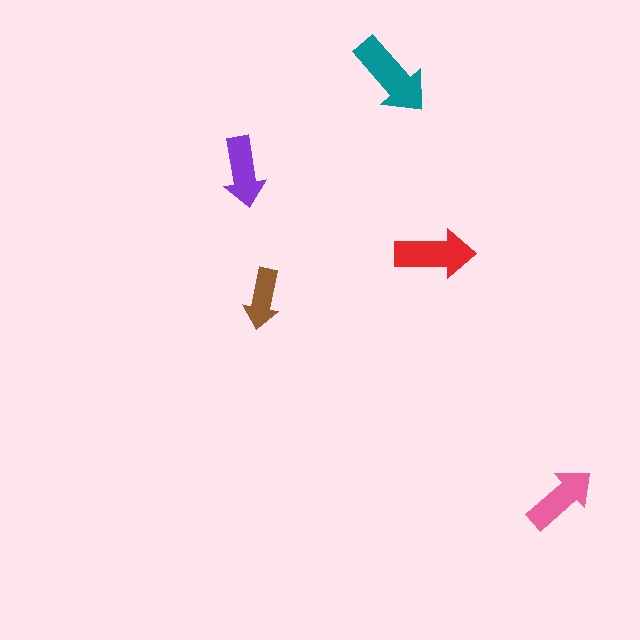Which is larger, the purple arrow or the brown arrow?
The purple one.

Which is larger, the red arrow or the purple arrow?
The red one.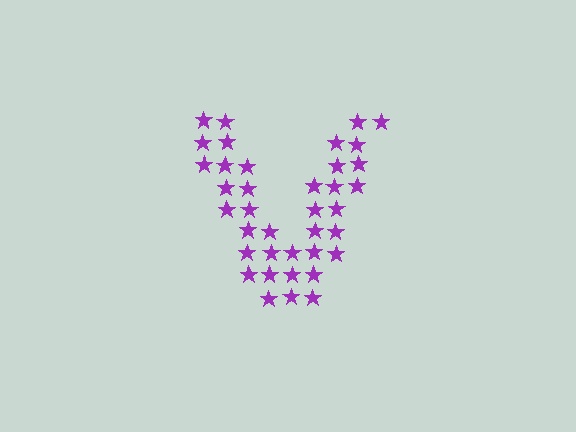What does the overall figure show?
The overall figure shows the letter V.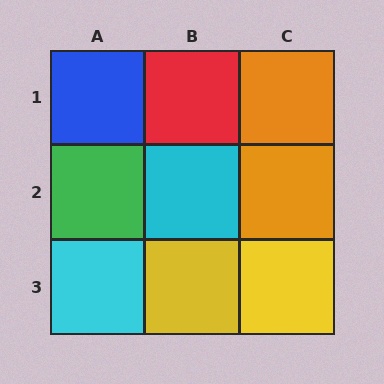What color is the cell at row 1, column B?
Red.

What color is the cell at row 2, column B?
Cyan.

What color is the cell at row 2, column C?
Orange.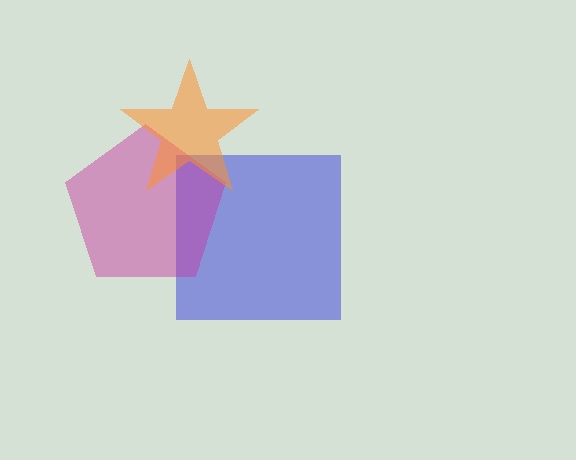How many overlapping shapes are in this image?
There are 3 overlapping shapes in the image.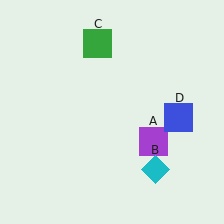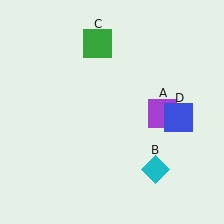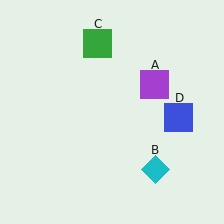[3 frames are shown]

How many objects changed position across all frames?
1 object changed position: purple square (object A).